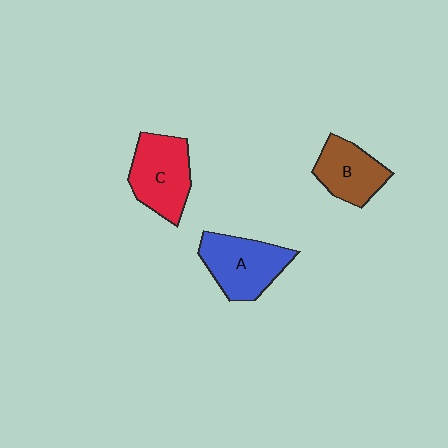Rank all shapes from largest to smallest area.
From largest to smallest: A (blue), C (red), B (brown).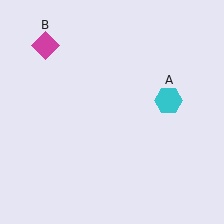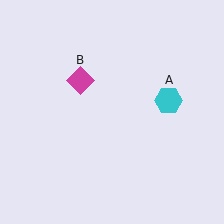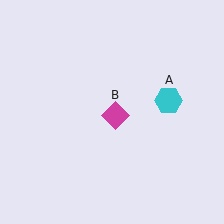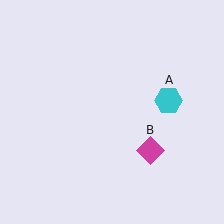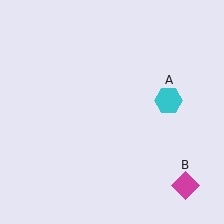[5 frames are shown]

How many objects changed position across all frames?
1 object changed position: magenta diamond (object B).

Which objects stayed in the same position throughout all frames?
Cyan hexagon (object A) remained stationary.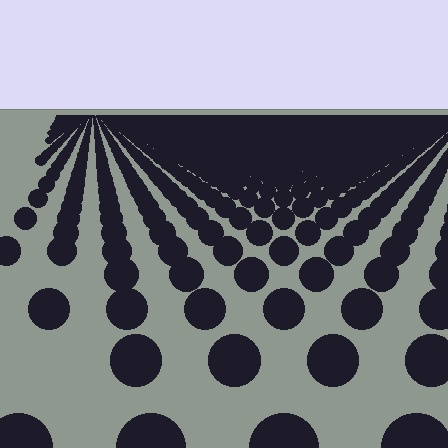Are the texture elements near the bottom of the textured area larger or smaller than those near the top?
Larger. Near the bottom, elements are closer to the viewer and appear at a bigger on-screen size.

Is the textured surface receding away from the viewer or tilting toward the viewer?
The surface is receding away from the viewer. Texture elements get smaller and denser toward the top.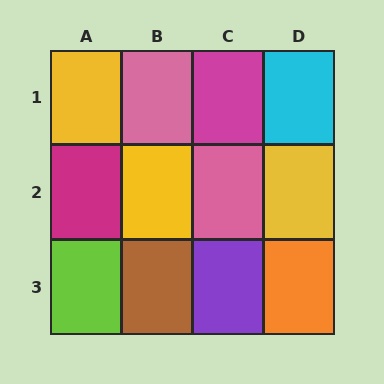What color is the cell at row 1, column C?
Magenta.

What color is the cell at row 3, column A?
Lime.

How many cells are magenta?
2 cells are magenta.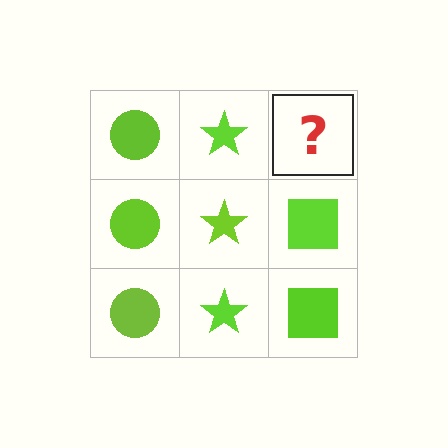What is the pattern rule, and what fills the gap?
The rule is that each column has a consistent shape. The gap should be filled with a lime square.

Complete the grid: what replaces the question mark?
The question mark should be replaced with a lime square.